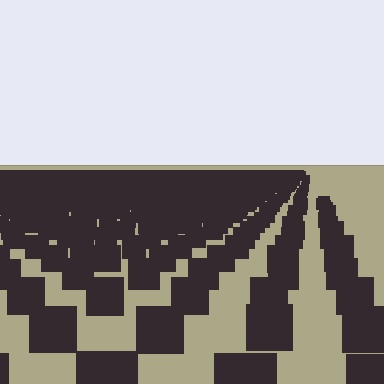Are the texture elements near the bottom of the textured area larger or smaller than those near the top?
Larger. Near the bottom, elements are closer to the viewer and appear at a bigger on-screen size.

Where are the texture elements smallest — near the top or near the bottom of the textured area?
Near the top.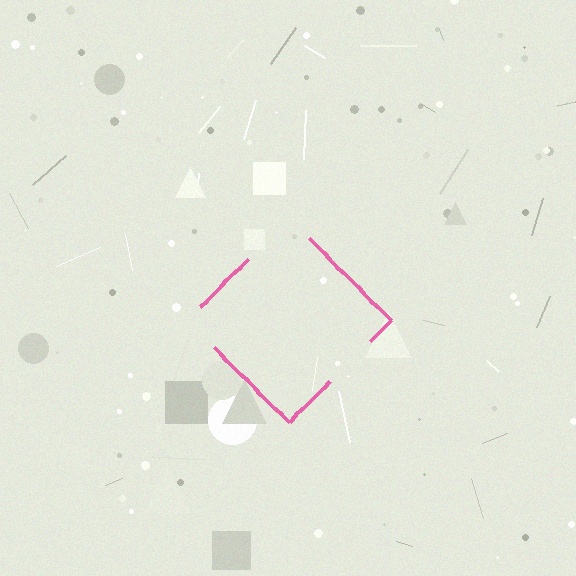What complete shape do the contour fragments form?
The contour fragments form a diamond.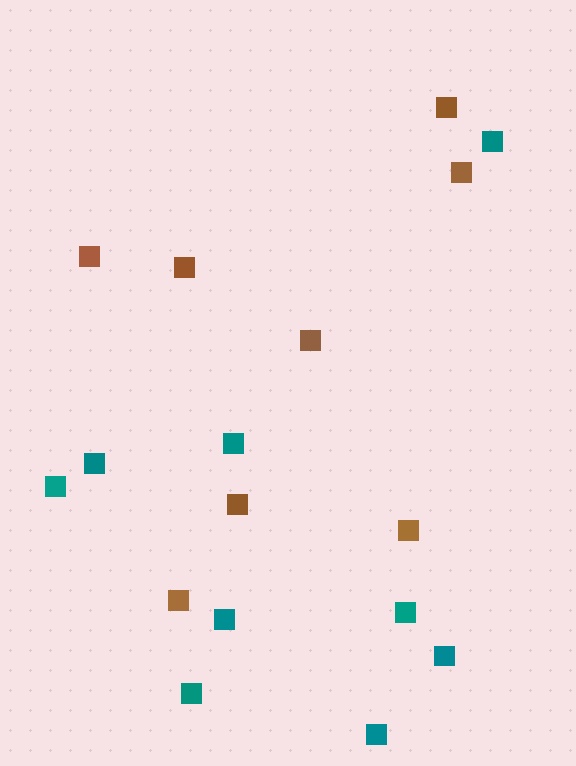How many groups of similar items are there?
There are 2 groups: one group of brown squares (8) and one group of teal squares (9).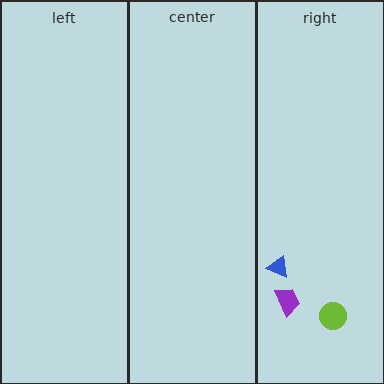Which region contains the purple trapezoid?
The right region.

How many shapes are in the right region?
3.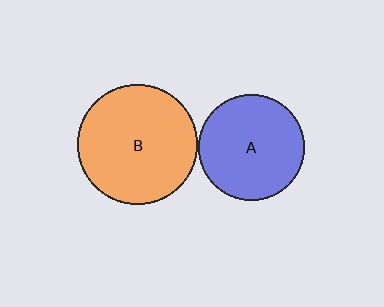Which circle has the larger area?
Circle B (orange).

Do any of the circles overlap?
No, none of the circles overlap.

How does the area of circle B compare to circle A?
Approximately 1.3 times.